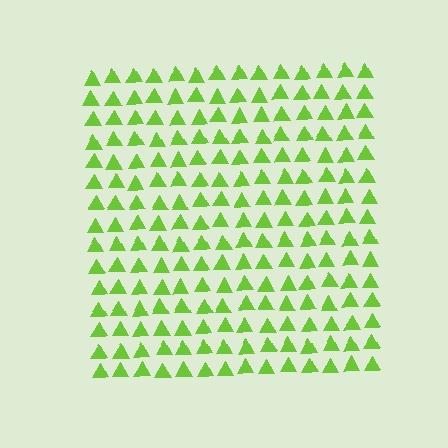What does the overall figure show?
The overall figure shows a square.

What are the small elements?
The small elements are triangles.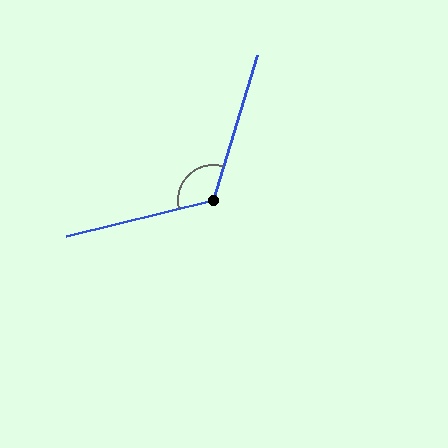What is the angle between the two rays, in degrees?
Approximately 121 degrees.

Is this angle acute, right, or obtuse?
It is obtuse.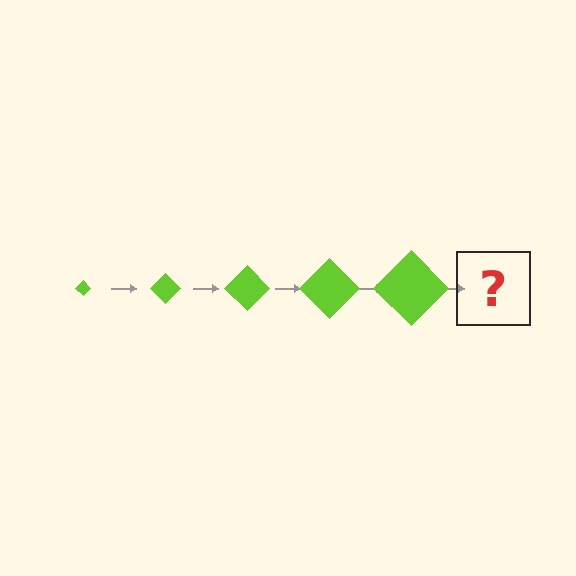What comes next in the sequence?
The next element should be a lime diamond, larger than the previous one.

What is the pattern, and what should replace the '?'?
The pattern is that the diamond gets progressively larger each step. The '?' should be a lime diamond, larger than the previous one.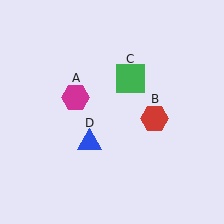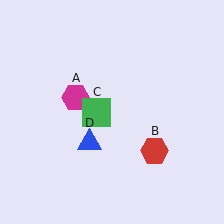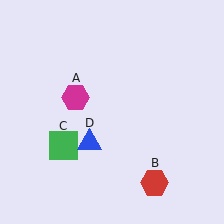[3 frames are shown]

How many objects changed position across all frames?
2 objects changed position: red hexagon (object B), green square (object C).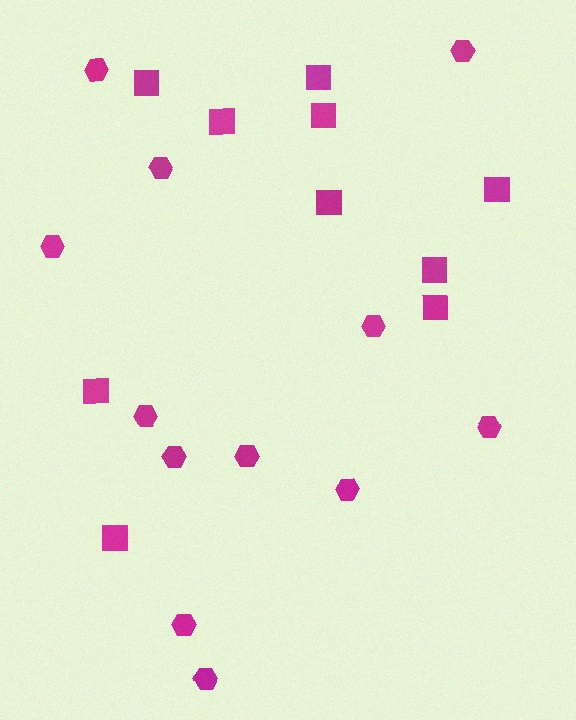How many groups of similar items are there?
There are 2 groups: one group of hexagons (12) and one group of squares (10).